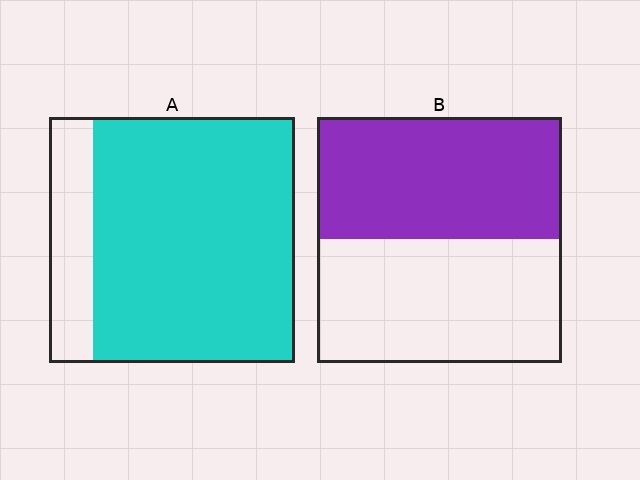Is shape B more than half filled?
Roughly half.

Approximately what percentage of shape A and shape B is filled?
A is approximately 80% and B is approximately 50%.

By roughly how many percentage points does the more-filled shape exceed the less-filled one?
By roughly 35 percentage points (A over B).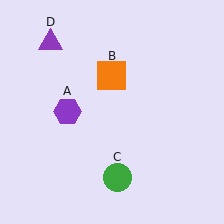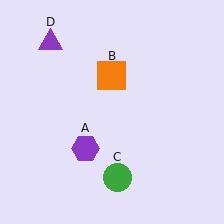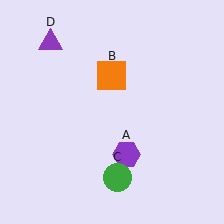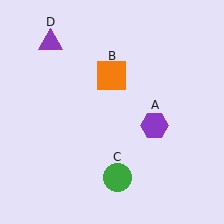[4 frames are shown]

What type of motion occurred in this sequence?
The purple hexagon (object A) rotated counterclockwise around the center of the scene.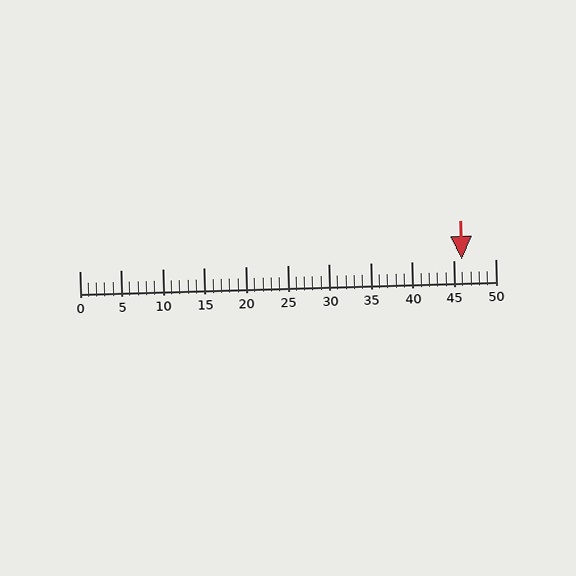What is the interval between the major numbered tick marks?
The major tick marks are spaced 5 units apart.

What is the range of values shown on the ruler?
The ruler shows values from 0 to 50.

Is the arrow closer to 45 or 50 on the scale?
The arrow is closer to 45.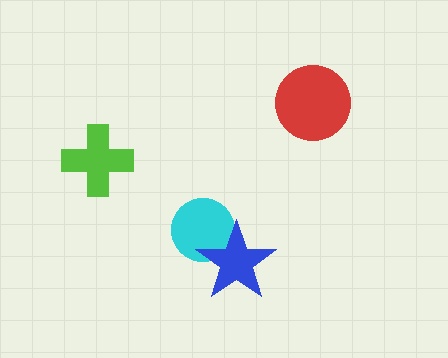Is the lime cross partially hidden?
No, no other shape covers it.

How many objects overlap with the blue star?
1 object overlaps with the blue star.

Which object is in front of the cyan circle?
The blue star is in front of the cyan circle.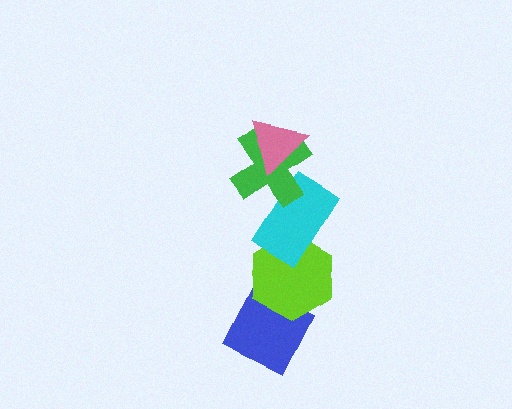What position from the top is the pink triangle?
The pink triangle is 1st from the top.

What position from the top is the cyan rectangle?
The cyan rectangle is 3rd from the top.